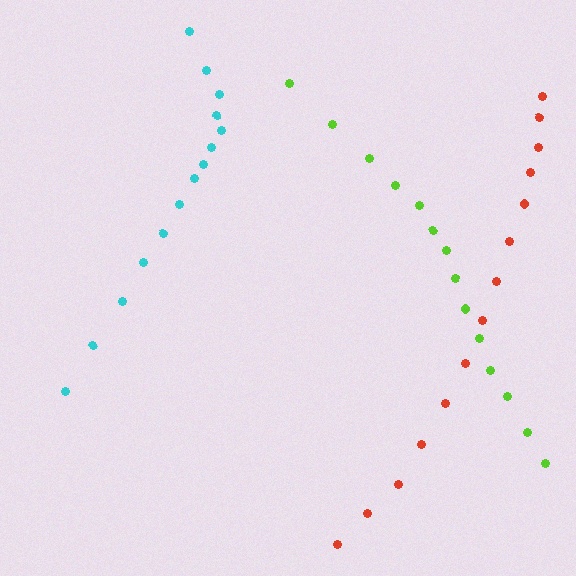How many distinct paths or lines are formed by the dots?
There are 3 distinct paths.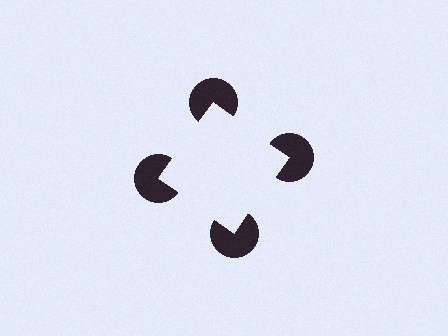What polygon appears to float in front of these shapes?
An illusory square — its edges are inferred from the aligned wedge cuts in the pac-man discs, not physically drawn.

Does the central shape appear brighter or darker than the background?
It typically appears slightly brighter than the background, even though no actual brightness change is drawn.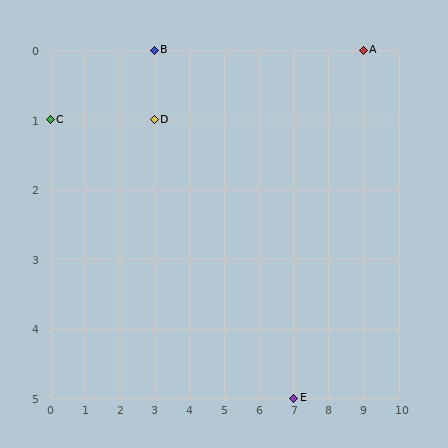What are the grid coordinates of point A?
Point A is at grid coordinates (9, 0).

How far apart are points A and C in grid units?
Points A and C are 9 columns and 1 row apart (about 9.1 grid units diagonally).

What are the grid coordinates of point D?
Point D is at grid coordinates (3, 1).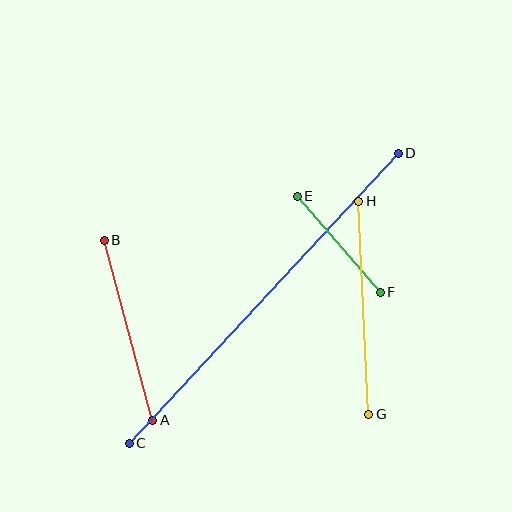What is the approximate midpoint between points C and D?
The midpoint is at approximately (264, 298) pixels.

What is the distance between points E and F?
The distance is approximately 127 pixels.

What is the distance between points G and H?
The distance is approximately 214 pixels.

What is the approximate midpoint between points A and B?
The midpoint is at approximately (129, 330) pixels.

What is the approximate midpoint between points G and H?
The midpoint is at approximately (364, 308) pixels.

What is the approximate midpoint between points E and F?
The midpoint is at approximately (339, 244) pixels.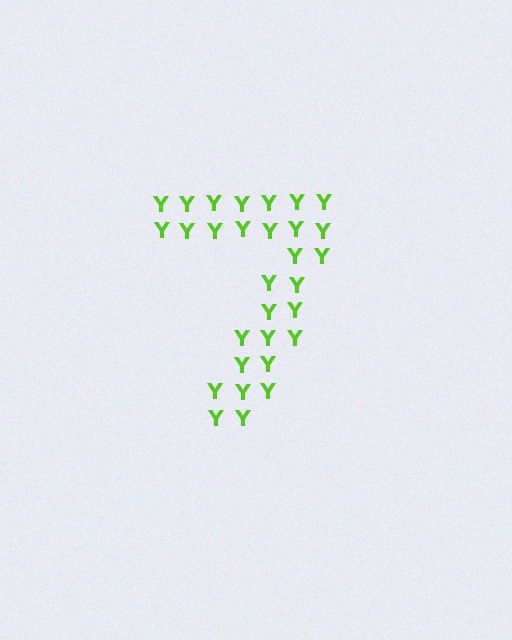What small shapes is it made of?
It is made of small letter Y's.